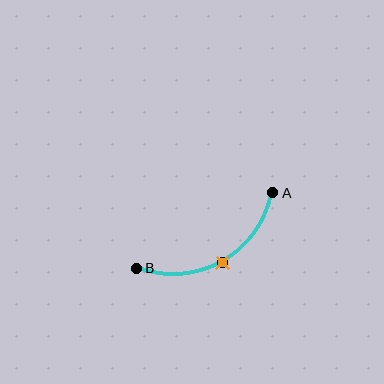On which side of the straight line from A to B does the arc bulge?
The arc bulges below the straight line connecting A and B.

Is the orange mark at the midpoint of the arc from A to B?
Yes. The orange mark lies on the arc at equal arc-length from both A and B — it is the arc midpoint.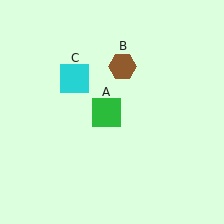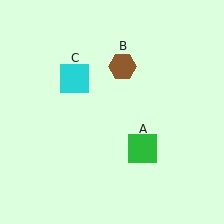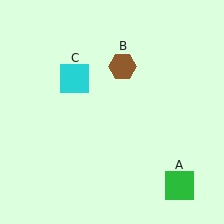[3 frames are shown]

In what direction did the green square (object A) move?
The green square (object A) moved down and to the right.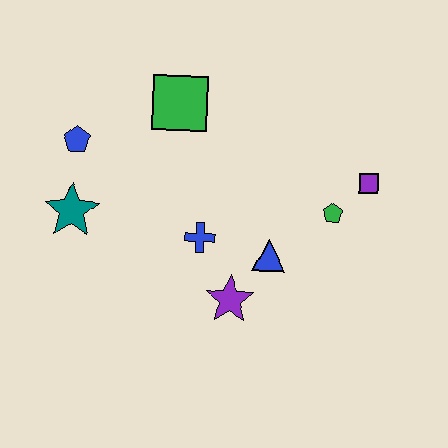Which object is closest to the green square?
The blue pentagon is closest to the green square.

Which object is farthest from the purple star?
The blue pentagon is farthest from the purple star.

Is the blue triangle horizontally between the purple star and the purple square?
Yes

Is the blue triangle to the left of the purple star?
No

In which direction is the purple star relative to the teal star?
The purple star is to the right of the teal star.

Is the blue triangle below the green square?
Yes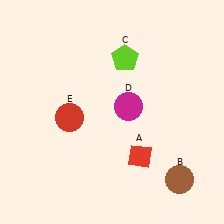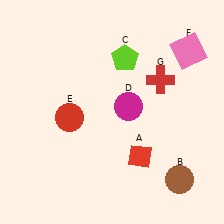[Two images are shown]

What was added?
A pink square (F), a red cross (G) were added in Image 2.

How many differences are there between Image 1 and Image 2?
There are 2 differences between the two images.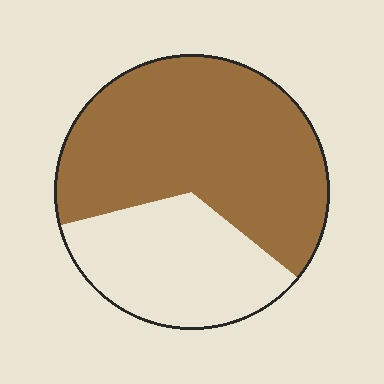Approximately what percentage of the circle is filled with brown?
Approximately 65%.